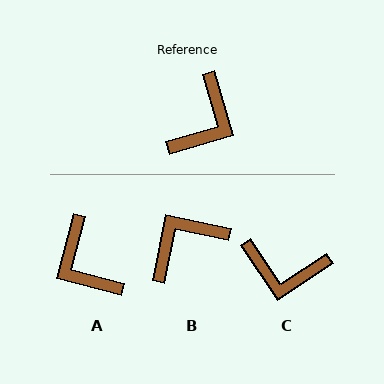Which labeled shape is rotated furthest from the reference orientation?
B, about 152 degrees away.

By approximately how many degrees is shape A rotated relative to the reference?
Approximately 121 degrees clockwise.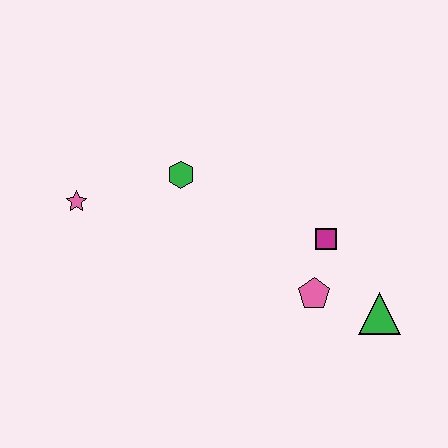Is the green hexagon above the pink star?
Yes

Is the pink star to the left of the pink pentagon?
Yes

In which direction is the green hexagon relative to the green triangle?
The green hexagon is to the left of the green triangle.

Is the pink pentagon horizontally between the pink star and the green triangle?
Yes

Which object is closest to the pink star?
The green hexagon is closest to the pink star.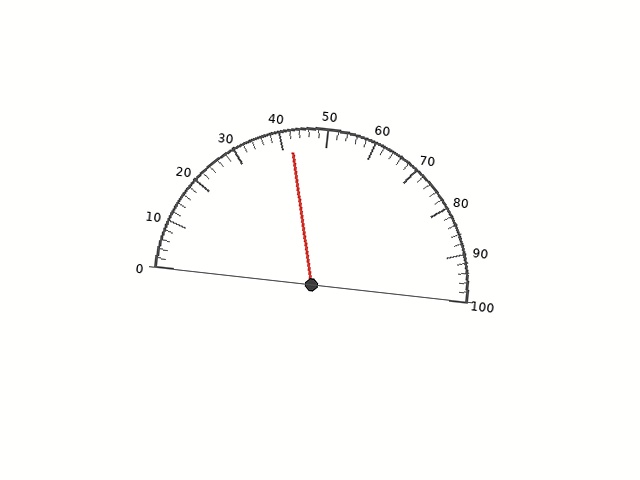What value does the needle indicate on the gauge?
The needle indicates approximately 42.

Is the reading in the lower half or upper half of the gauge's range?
The reading is in the lower half of the range (0 to 100).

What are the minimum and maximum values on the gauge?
The gauge ranges from 0 to 100.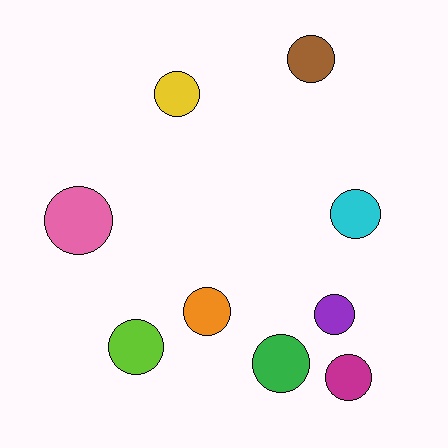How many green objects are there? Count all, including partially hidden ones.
There is 1 green object.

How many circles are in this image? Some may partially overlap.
There are 9 circles.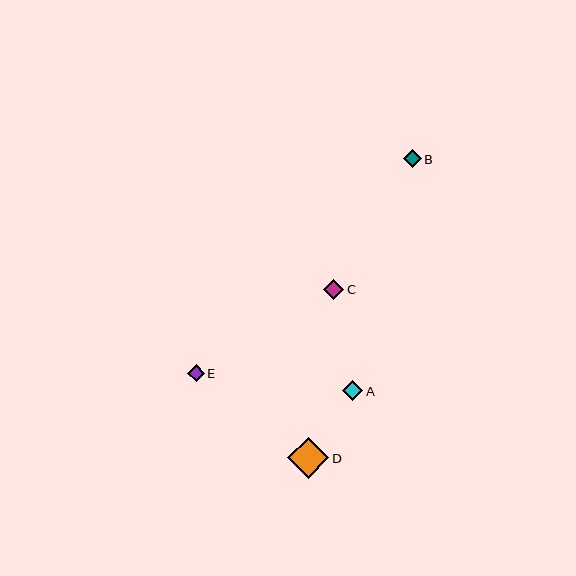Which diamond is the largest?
Diamond D is the largest with a size of approximately 41 pixels.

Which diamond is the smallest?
Diamond E is the smallest with a size of approximately 17 pixels.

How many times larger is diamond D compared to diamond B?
Diamond D is approximately 2.3 times the size of diamond B.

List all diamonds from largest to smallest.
From largest to smallest: D, C, A, B, E.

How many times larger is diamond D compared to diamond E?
Diamond D is approximately 2.5 times the size of diamond E.